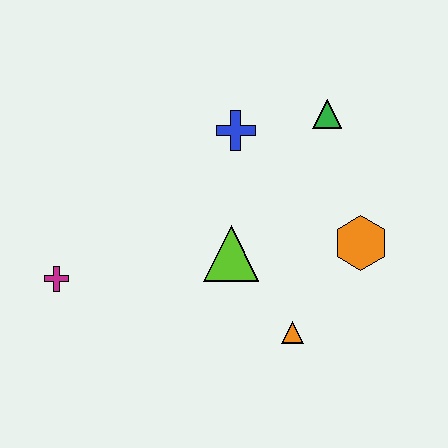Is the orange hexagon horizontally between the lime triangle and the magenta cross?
No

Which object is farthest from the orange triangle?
The magenta cross is farthest from the orange triangle.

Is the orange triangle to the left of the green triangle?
Yes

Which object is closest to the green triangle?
The blue cross is closest to the green triangle.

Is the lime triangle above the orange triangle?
Yes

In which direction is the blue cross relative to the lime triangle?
The blue cross is above the lime triangle.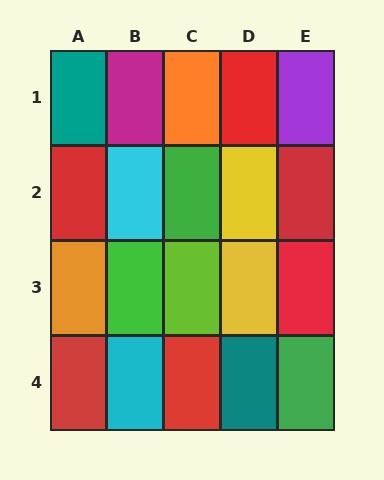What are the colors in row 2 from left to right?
Red, cyan, green, yellow, red.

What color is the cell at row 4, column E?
Green.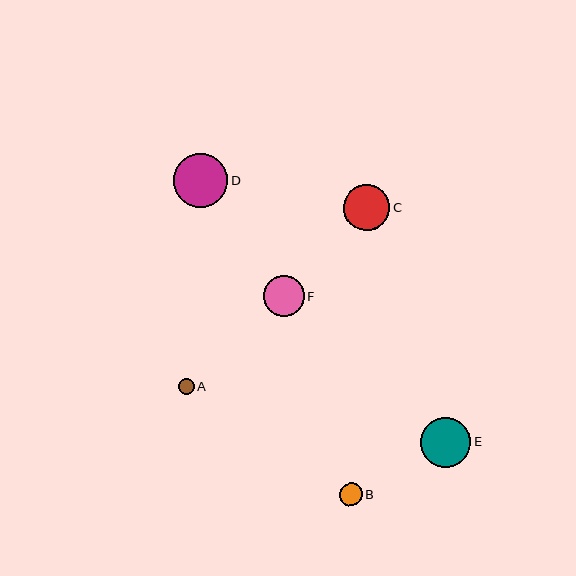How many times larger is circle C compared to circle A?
Circle C is approximately 2.9 times the size of circle A.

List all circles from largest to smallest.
From largest to smallest: D, E, C, F, B, A.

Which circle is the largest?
Circle D is the largest with a size of approximately 54 pixels.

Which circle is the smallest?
Circle A is the smallest with a size of approximately 16 pixels.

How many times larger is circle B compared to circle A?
Circle B is approximately 1.4 times the size of circle A.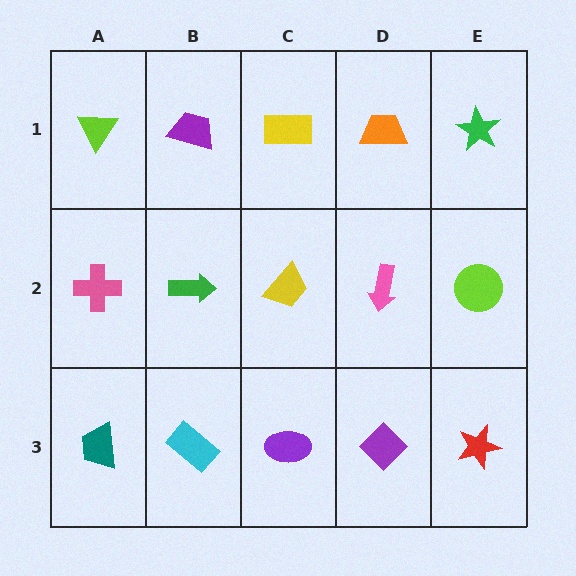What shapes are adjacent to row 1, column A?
A pink cross (row 2, column A), a purple trapezoid (row 1, column B).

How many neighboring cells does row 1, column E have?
2.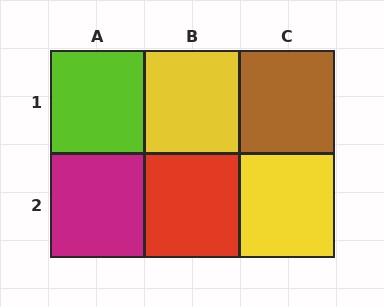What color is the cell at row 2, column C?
Yellow.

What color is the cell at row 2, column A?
Magenta.